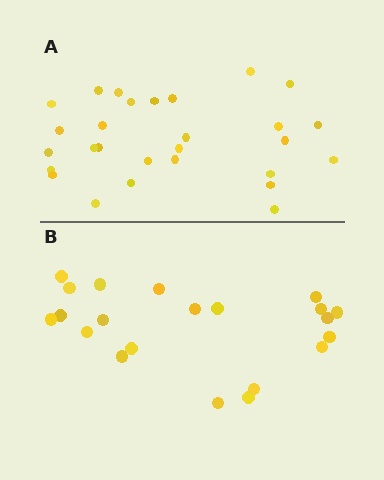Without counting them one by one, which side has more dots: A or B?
Region A (the top region) has more dots.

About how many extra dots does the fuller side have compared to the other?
Region A has roughly 8 or so more dots than region B.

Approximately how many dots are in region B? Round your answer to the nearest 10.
About 20 dots. (The exact count is 21, which rounds to 20.)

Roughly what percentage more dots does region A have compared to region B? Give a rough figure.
About 35% more.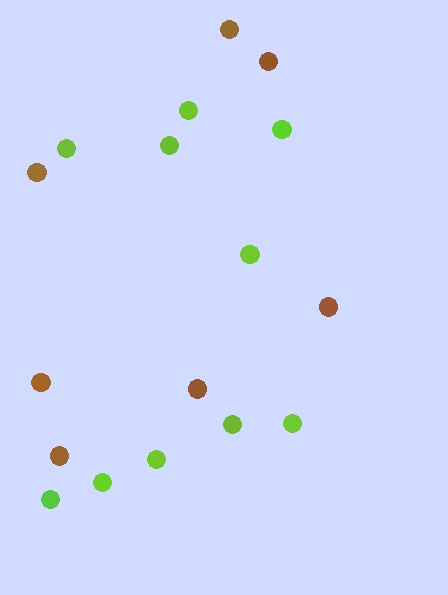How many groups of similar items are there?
There are 2 groups: one group of lime circles (10) and one group of brown circles (7).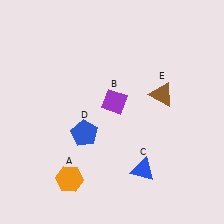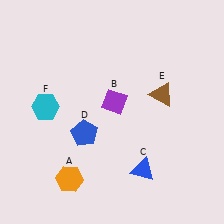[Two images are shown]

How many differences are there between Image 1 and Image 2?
There is 1 difference between the two images.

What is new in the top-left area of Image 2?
A cyan hexagon (F) was added in the top-left area of Image 2.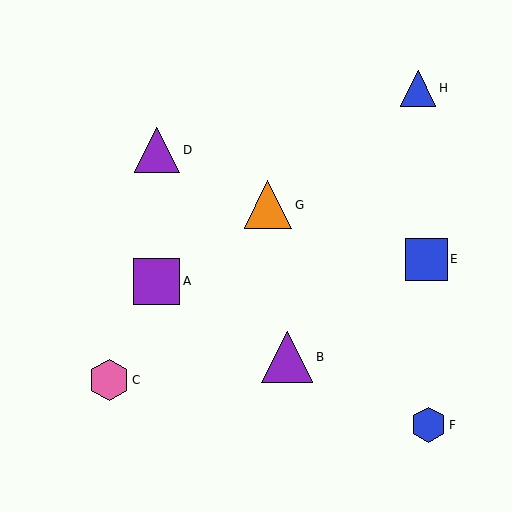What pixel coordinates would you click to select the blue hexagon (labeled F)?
Click at (429, 425) to select the blue hexagon F.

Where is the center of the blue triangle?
The center of the blue triangle is at (418, 88).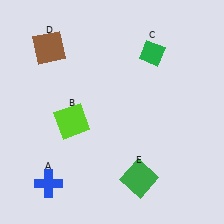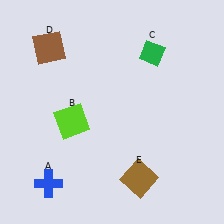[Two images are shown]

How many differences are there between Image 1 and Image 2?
There is 1 difference between the two images.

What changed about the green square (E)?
In Image 1, E is green. In Image 2, it changed to brown.